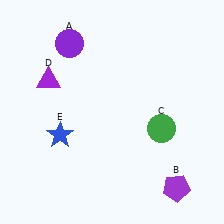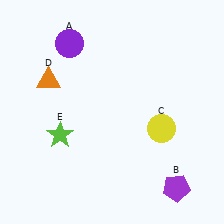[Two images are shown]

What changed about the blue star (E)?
In Image 1, E is blue. In Image 2, it changed to lime.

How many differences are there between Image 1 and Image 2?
There are 3 differences between the two images.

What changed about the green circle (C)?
In Image 1, C is green. In Image 2, it changed to yellow.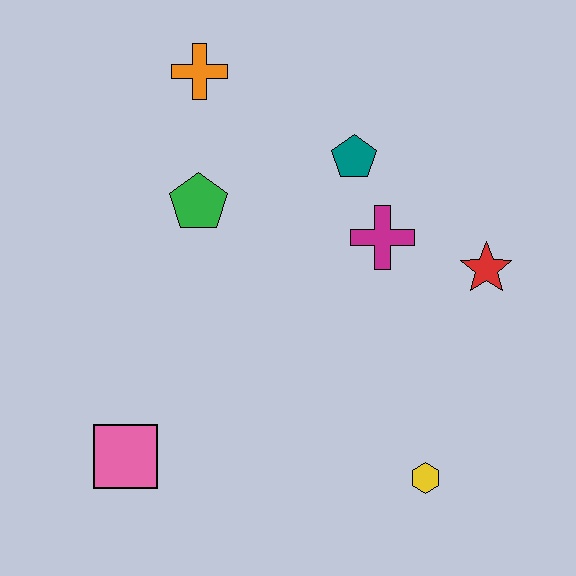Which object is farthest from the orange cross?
The yellow hexagon is farthest from the orange cross.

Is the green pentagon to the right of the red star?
No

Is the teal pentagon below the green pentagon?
No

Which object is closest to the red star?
The magenta cross is closest to the red star.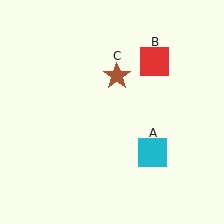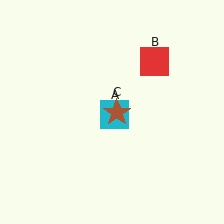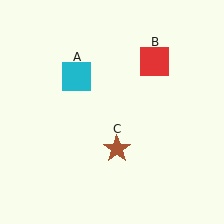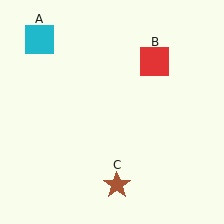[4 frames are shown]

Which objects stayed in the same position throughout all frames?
Red square (object B) remained stationary.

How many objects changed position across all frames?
2 objects changed position: cyan square (object A), brown star (object C).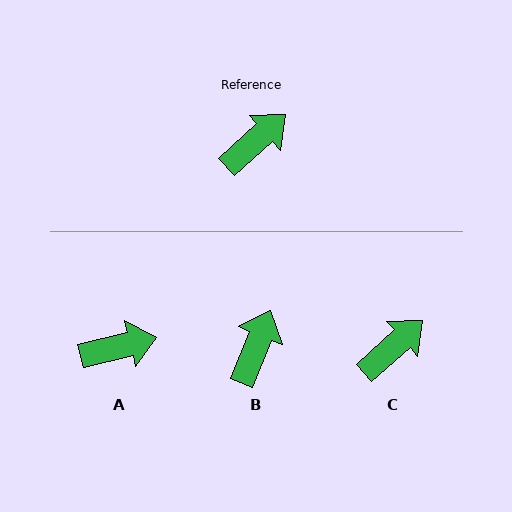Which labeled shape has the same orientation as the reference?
C.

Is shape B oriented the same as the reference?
No, it is off by about 27 degrees.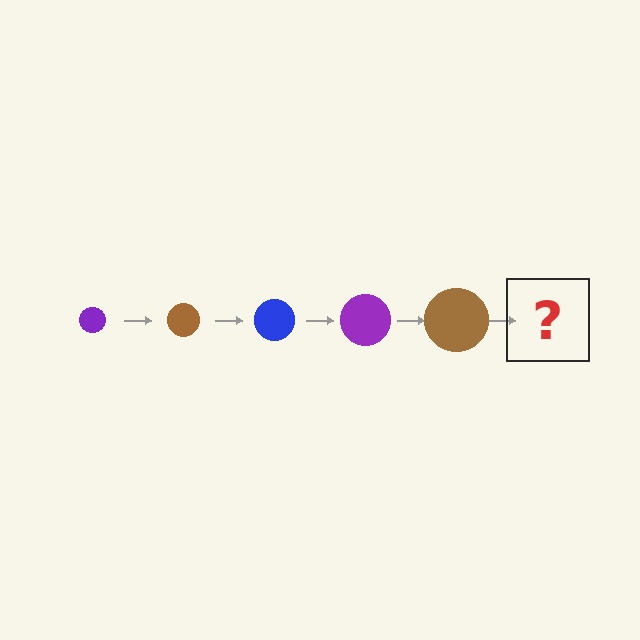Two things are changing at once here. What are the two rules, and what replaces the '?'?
The two rules are that the circle grows larger each step and the color cycles through purple, brown, and blue. The '?' should be a blue circle, larger than the previous one.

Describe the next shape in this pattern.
It should be a blue circle, larger than the previous one.